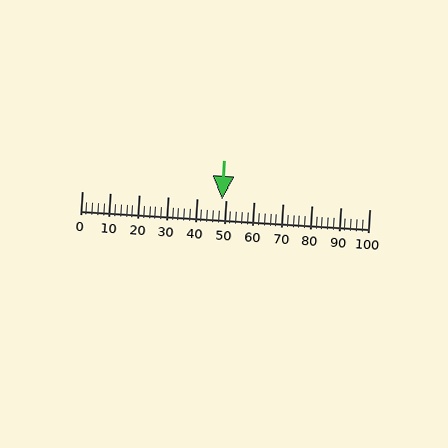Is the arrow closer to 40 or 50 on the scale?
The arrow is closer to 50.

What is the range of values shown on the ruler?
The ruler shows values from 0 to 100.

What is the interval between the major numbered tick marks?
The major tick marks are spaced 10 units apart.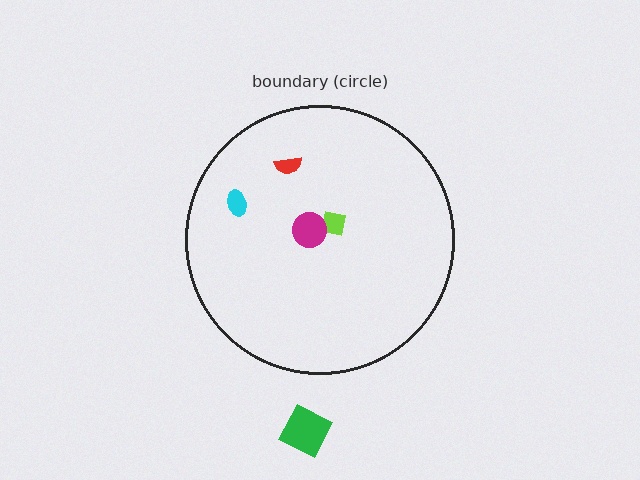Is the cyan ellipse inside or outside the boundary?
Inside.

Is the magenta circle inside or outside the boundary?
Inside.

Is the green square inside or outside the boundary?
Outside.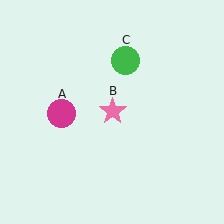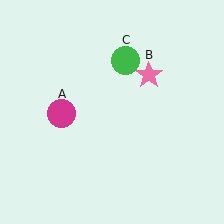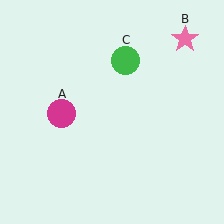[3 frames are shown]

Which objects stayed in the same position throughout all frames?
Magenta circle (object A) and green circle (object C) remained stationary.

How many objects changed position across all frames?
1 object changed position: pink star (object B).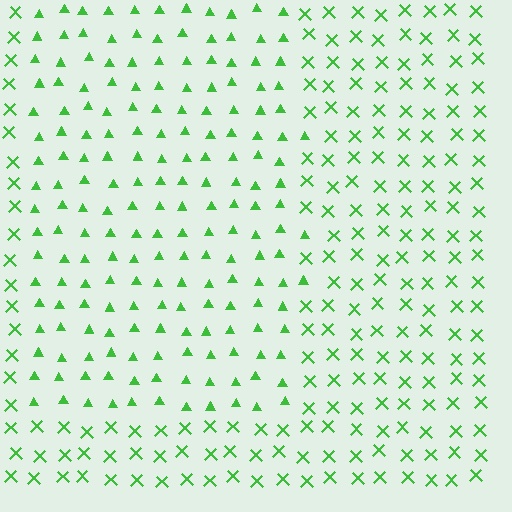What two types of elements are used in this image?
The image uses triangles inside the rectangle region and X marks outside it.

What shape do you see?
I see a rectangle.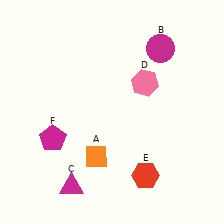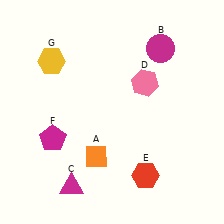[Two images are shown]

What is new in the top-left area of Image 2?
A yellow hexagon (G) was added in the top-left area of Image 2.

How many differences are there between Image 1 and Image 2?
There is 1 difference between the two images.